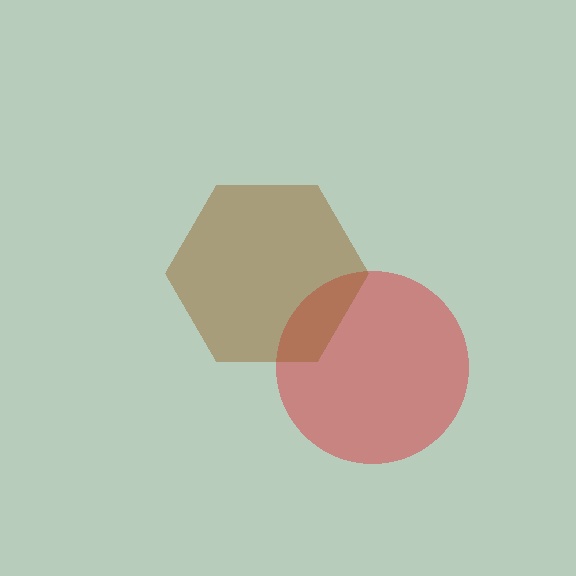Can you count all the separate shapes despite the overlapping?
Yes, there are 2 separate shapes.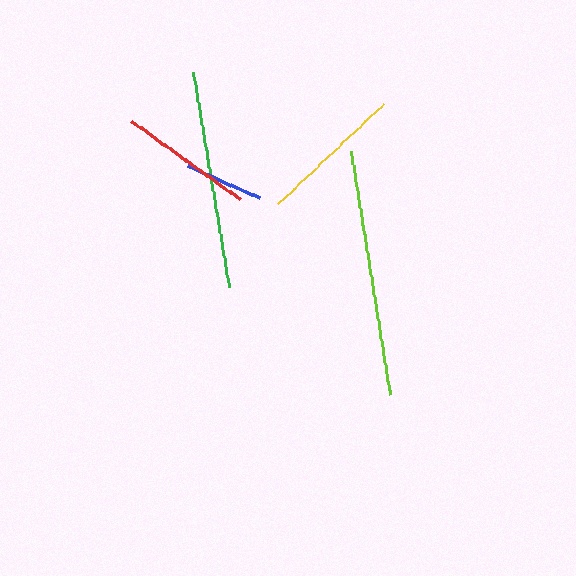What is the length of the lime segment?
The lime segment is approximately 247 pixels long.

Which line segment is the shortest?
The blue line is the shortest at approximately 79 pixels.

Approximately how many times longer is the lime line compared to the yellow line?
The lime line is approximately 1.7 times the length of the yellow line.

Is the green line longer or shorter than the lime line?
The lime line is longer than the green line.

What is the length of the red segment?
The red segment is approximately 134 pixels long.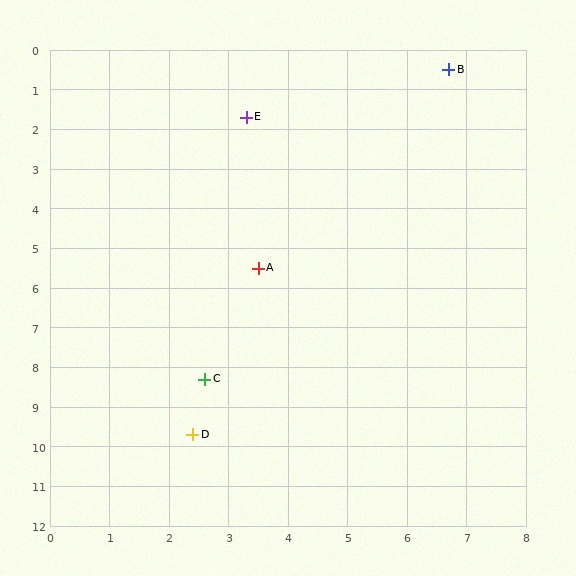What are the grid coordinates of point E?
Point E is at approximately (3.3, 1.7).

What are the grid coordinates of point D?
Point D is at approximately (2.4, 9.7).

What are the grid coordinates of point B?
Point B is at approximately (6.7, 0.5).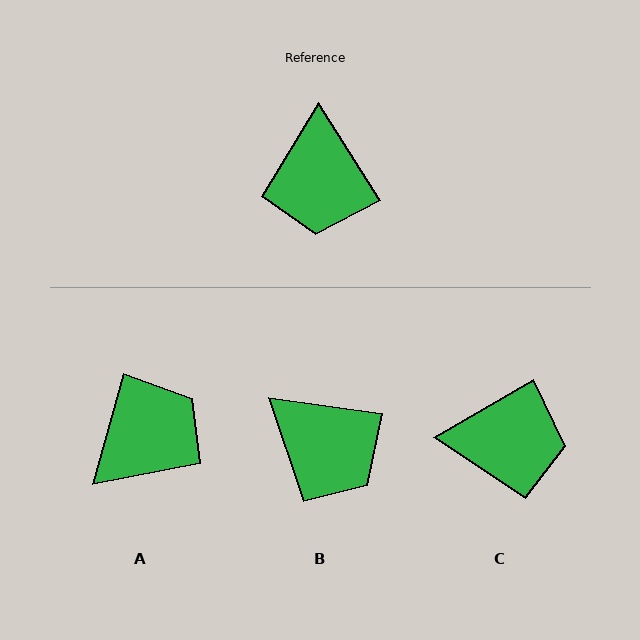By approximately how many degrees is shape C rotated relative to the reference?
Approximately 88 degrees counter-clockwise.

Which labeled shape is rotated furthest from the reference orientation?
A, about 132 degrees away.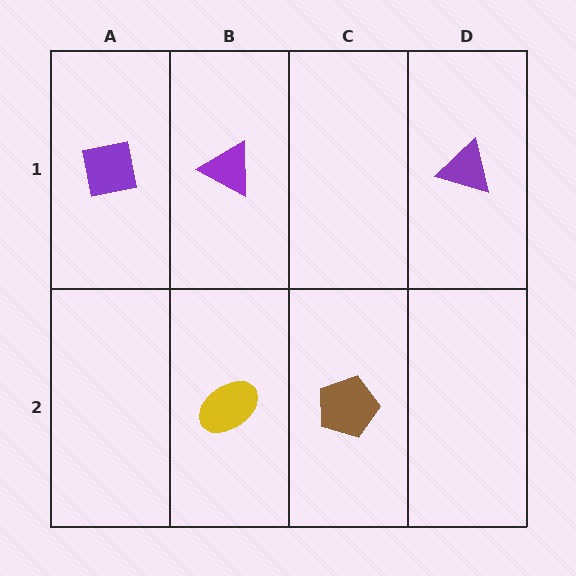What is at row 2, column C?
A brown pentagon.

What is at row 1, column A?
A purple square.